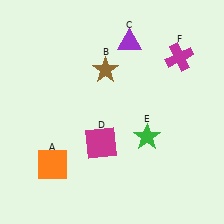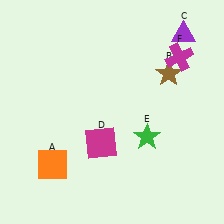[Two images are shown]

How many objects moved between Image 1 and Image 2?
2 objects moved between the two images.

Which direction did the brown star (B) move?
The brown star (B) moved right.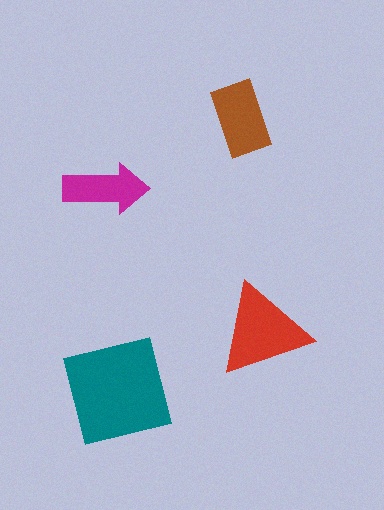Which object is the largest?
The teal square.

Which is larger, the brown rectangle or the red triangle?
The red triangle.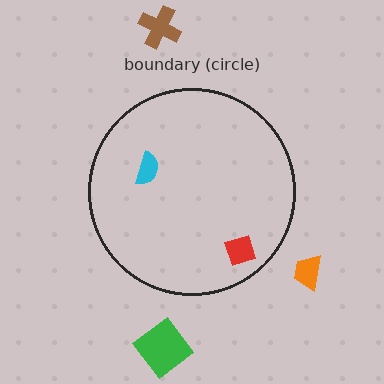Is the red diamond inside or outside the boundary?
Inside.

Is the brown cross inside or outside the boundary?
Outside.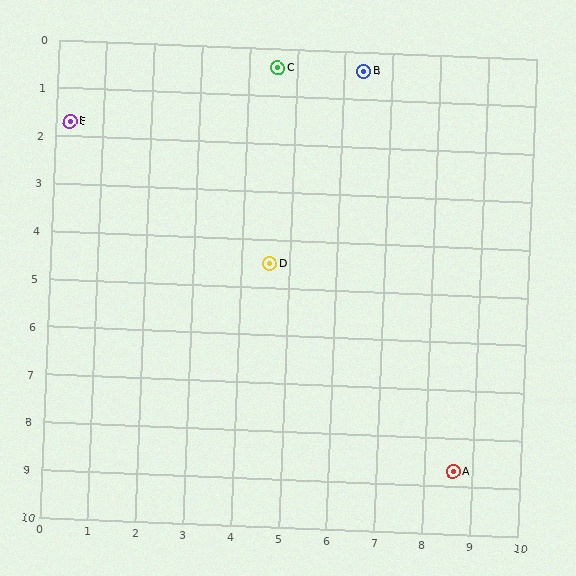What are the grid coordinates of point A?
Point A is at approximately (8.6, 8.7).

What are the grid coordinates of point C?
Point C is at approximately (4.6, 0.4).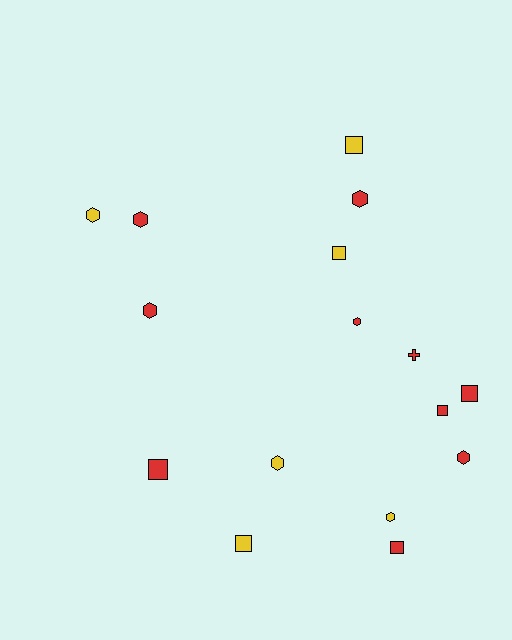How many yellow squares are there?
There are 3 yellow squares.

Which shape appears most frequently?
Hexagon, with 8 objects.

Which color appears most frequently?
Red, with 10 objects.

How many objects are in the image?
There are 16 objects.